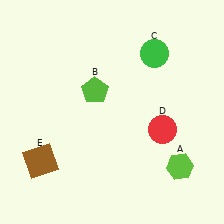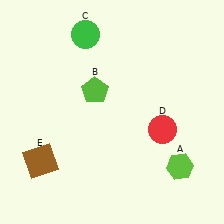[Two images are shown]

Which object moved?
The green circle (C) moved left.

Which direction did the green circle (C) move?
The green circle (C) moved left.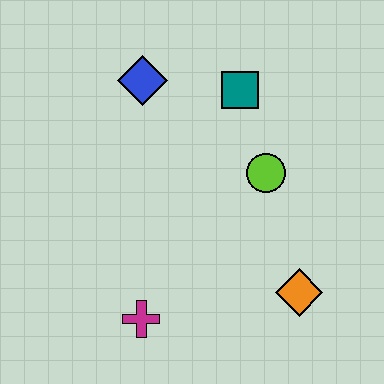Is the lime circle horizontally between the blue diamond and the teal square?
No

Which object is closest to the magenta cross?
The orange diamond is closest to the magenta cross.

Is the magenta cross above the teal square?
No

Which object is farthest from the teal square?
The magenta cross is farthest from the teal square.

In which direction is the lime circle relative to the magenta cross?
The lime circle is above the magenta cross.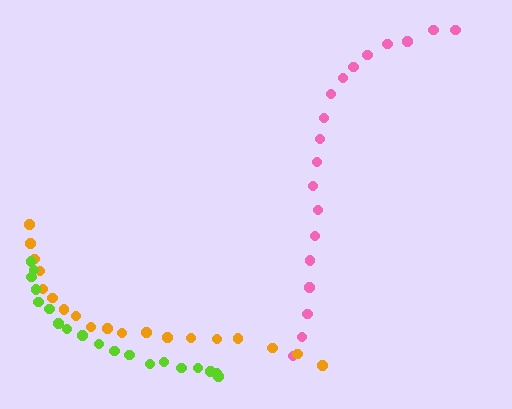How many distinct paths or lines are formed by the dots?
There are 3 distinct paths.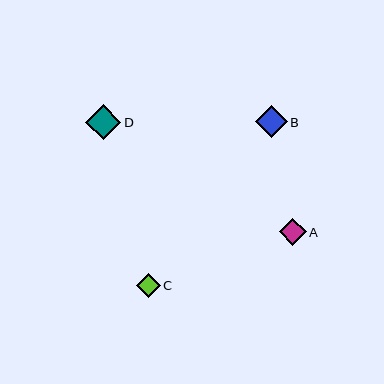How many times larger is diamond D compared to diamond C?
Diamond D is approximately 1.5 times the size of diamond C.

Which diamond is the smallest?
Diamond C is the smallest with a size of approximately 24 pixels.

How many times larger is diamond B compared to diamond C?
Diamond B is approximately 1.4 times the size of diamond C.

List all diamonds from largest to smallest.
From largest to smallest: D, B, A, C.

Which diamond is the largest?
Diamond D is the largest with a size of approximately 35 pixels.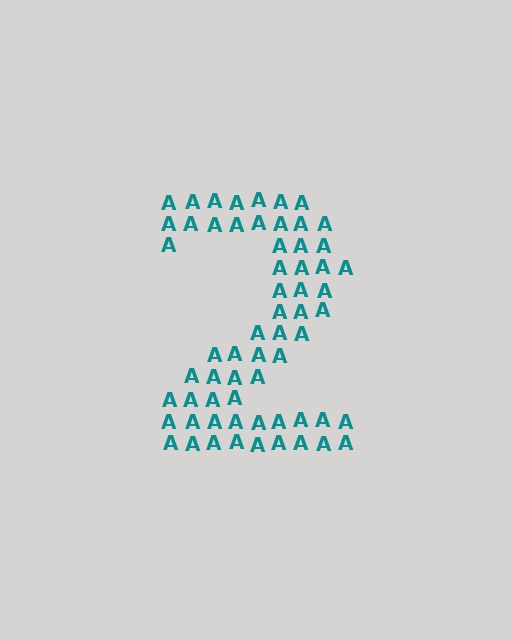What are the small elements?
The small elements are letter A's.